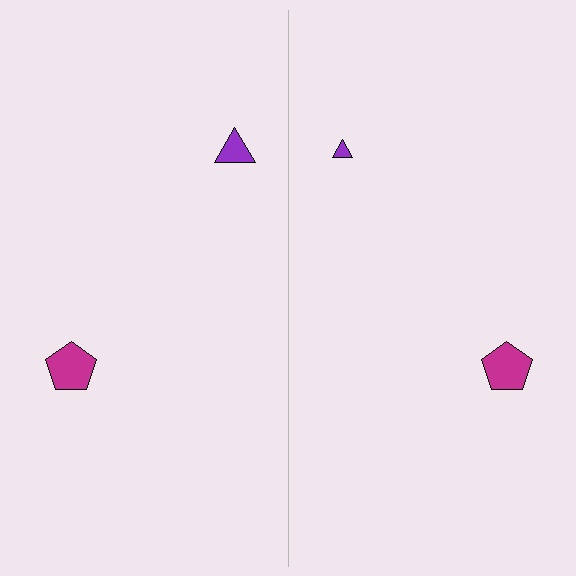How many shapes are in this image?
There are 4 shapes in this image.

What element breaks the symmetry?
The purple triangle on the right side has a different size than its mirror counterpart.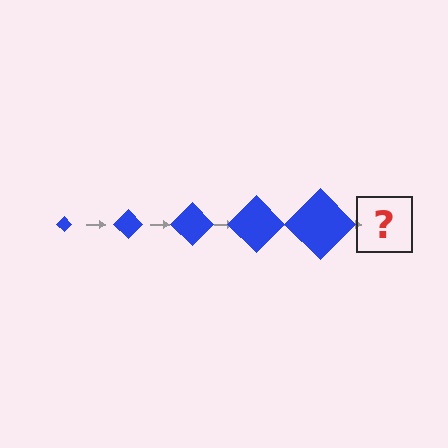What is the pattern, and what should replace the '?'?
The pattern is that the diamond gets progressively larger each step. The '?' should be a blue diamond, larger than the previous one.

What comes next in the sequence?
The next element should be a blue diamond, larger than the previous one.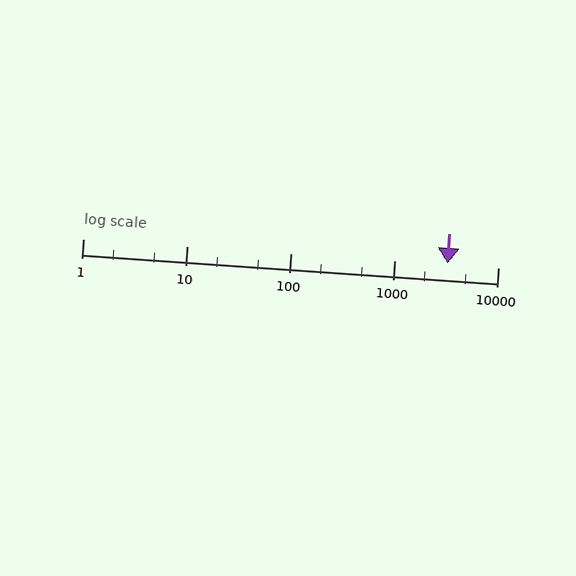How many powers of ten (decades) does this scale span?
The scale spans 4 decades, from 1 to 10000.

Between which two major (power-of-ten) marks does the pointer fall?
The pointer is between 1000 and 10000.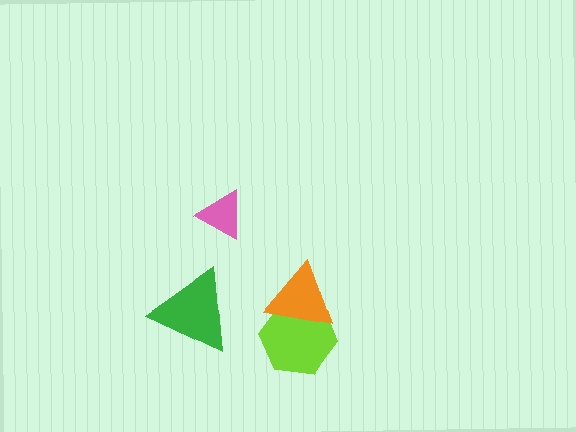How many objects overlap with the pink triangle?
0 objects overlap with the pink triangle.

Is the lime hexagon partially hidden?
Yes, it is partially covered by another shape.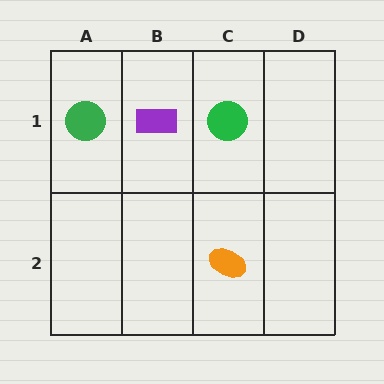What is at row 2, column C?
An orange ellipse.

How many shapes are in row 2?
1 shape.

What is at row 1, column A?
A green circle.